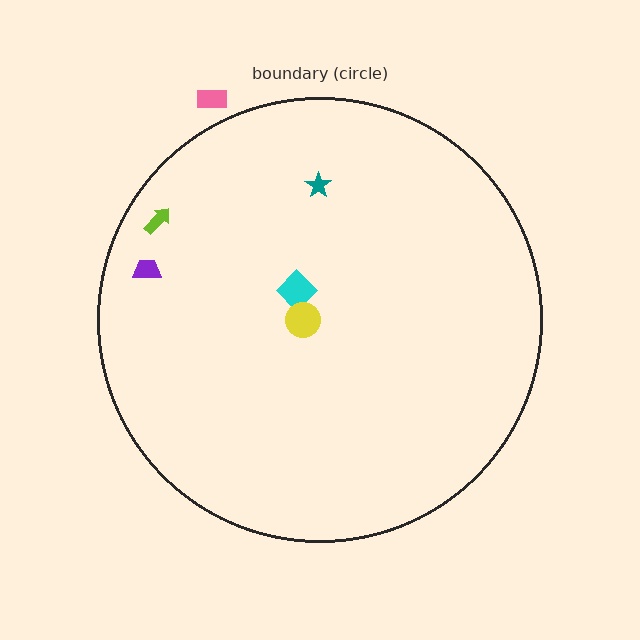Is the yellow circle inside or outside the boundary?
Inside.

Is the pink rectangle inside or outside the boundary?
Outside.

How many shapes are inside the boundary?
5 inside, 1 outside.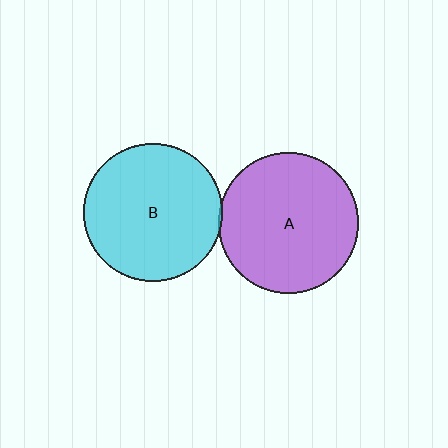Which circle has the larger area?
Circle A (purple).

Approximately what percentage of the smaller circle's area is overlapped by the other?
Approximately 5%.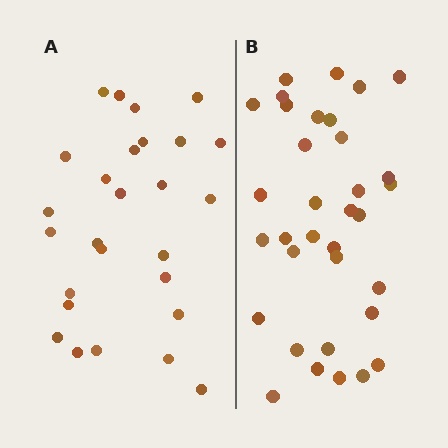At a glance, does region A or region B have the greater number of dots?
Region B (the right region) has more dots.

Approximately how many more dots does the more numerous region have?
Region B has roughly 8 or so more dots than region A.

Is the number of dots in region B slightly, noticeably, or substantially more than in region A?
Region B has noticeably more, but not dramatically so. The ratio is roughly 1.3 to 1.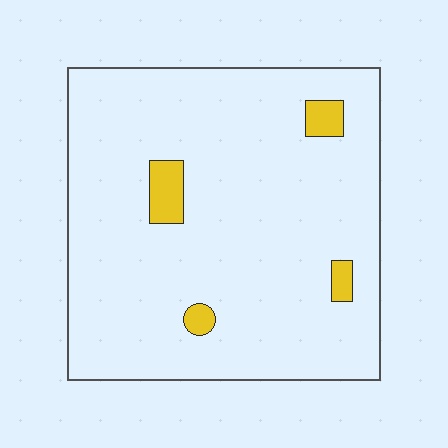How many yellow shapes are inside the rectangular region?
4.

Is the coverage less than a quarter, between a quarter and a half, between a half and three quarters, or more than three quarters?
Less than a quarter.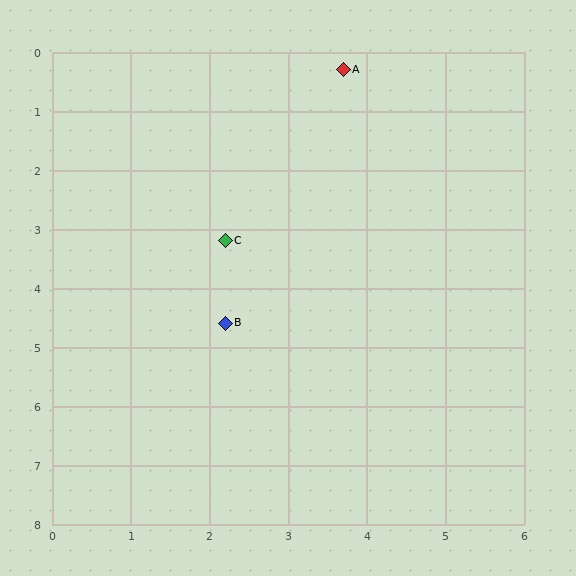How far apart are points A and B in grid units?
Points A and B are about 4.6 grid units apart.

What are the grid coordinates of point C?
Point C is at approximately (2.2, 3.2).